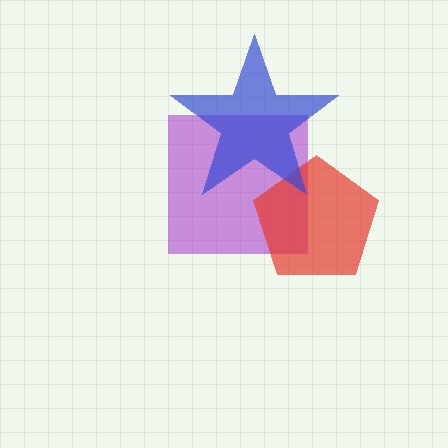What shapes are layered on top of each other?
The layered shapes are: a purple square, a red pentagon, a blue star.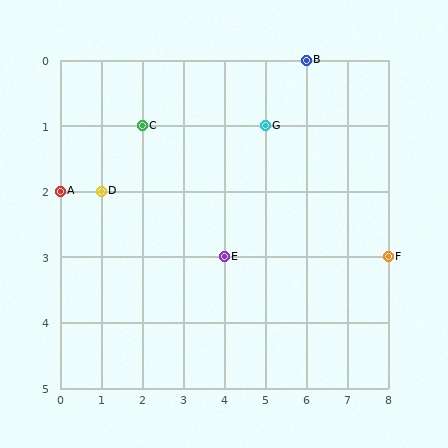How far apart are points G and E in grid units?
Points G and E are 1 column and 2 rows apart (about 2.2 grid units diagonally).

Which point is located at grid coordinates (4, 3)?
Point E is at (4, 3).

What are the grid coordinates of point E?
Point E is at grid coordinates (4, 3).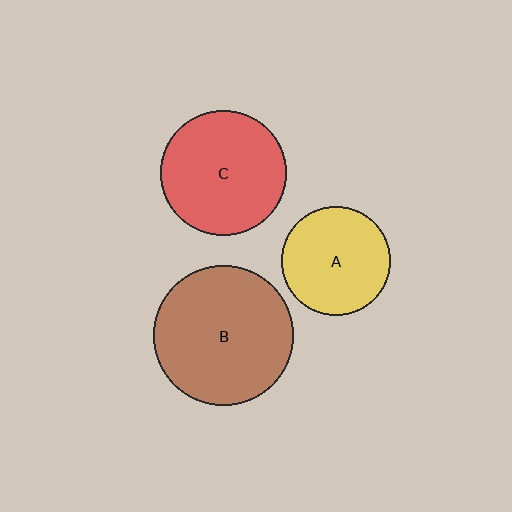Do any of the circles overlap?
No, none of the circles overlap.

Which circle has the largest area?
Circle B (brown).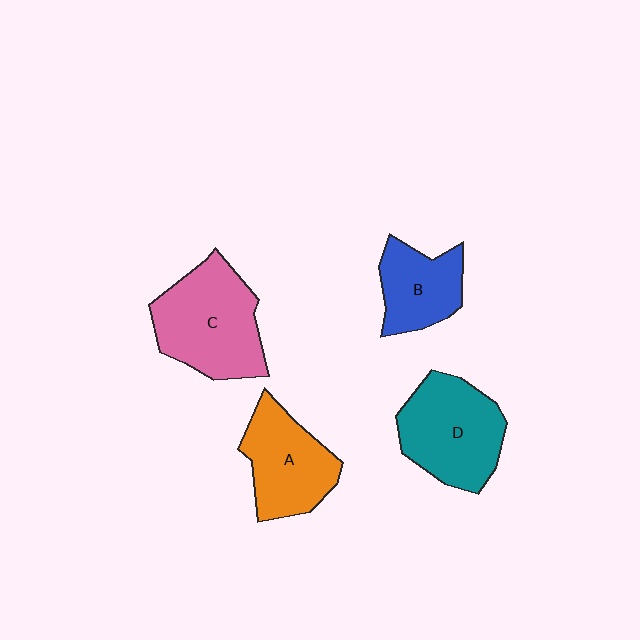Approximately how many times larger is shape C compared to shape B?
Approximately 1.6 times.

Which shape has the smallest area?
Shape B (blue).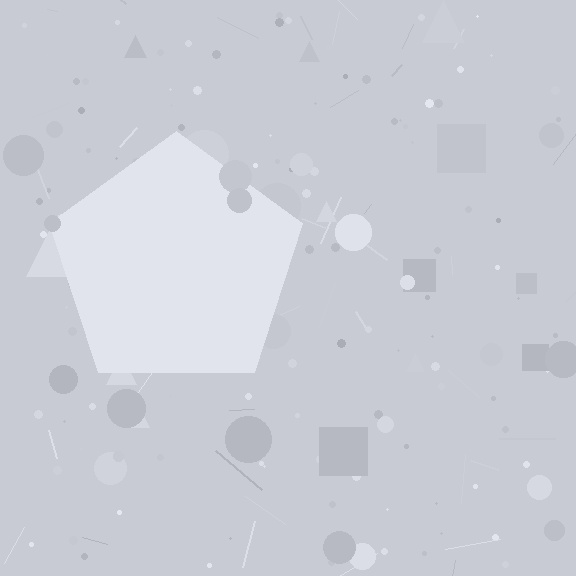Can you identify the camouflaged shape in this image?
The camouflaged shape is a pentagon.